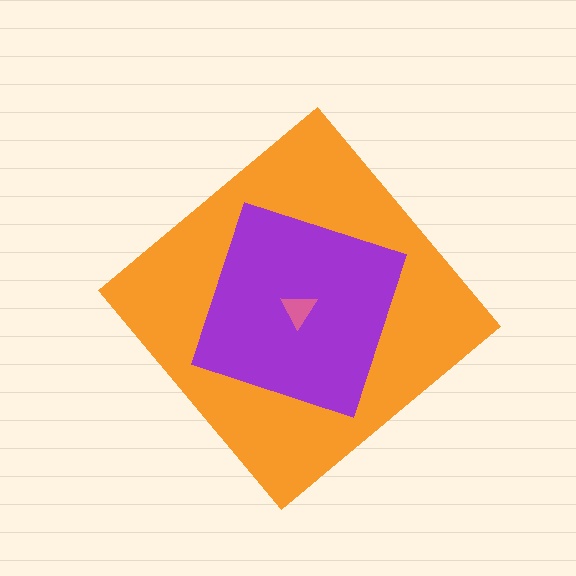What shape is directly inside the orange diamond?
The purple square.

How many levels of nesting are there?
3.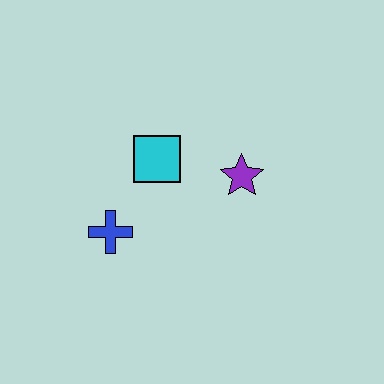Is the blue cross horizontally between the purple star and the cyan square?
No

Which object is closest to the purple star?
The cyan square is closest to the purple star.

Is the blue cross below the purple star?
Yes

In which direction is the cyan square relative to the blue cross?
The cyan square is above the blue cross.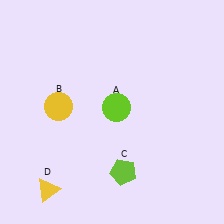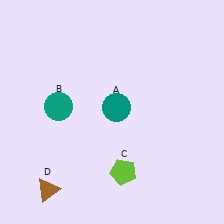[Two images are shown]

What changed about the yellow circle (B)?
In Image 1, B is yellow. In Image 2, it changed to teal.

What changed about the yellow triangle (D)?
In Image 1, D is yellow. In Image 2, it changed to brown.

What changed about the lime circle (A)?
In Image 1, A is lime. In Image 2, it changed to teal.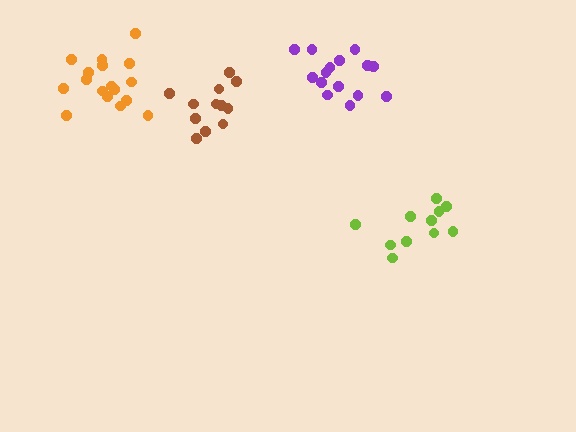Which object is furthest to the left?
The orange cluster is leftmost.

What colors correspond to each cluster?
The clusters are colored: orange, lime, brown, purple.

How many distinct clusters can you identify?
There are 4 distinct clusters.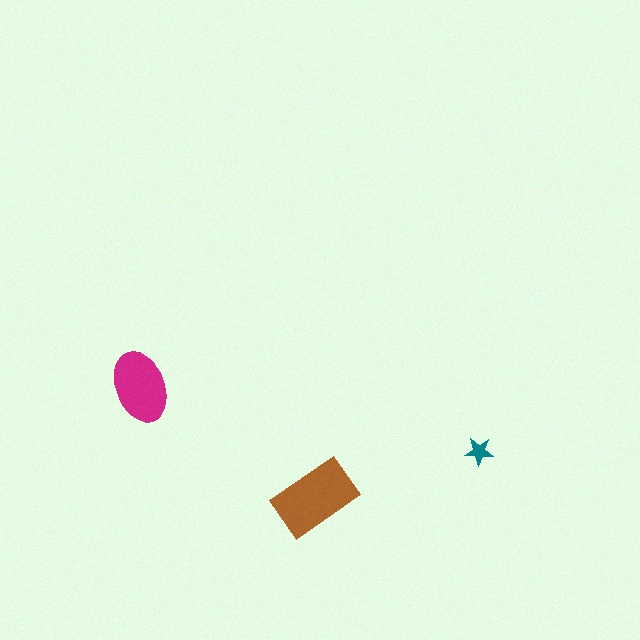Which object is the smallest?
The teal star.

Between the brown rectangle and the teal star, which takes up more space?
The brown rectangle.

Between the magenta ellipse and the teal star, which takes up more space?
The magenta ellipse.